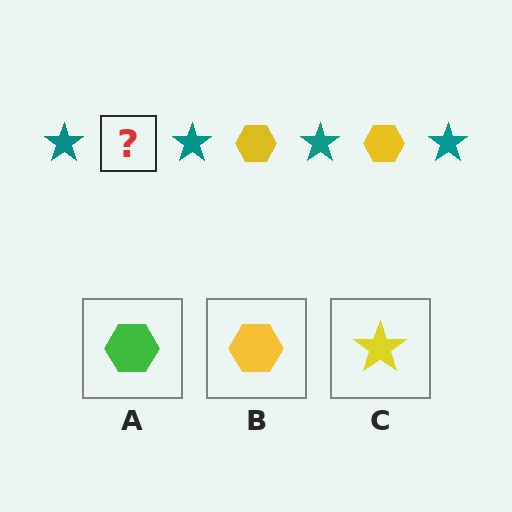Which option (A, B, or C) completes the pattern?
B.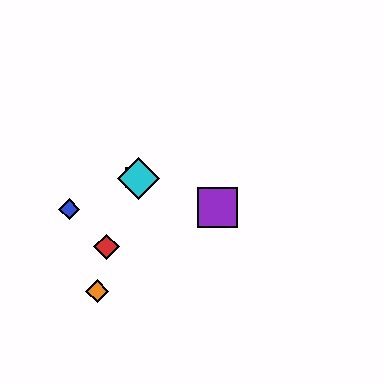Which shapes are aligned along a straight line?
The green square, the yellow diamond, the purple square, the cyan diamond are aligned along a straight line.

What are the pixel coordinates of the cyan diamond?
The cyan diamond is at (139, 178).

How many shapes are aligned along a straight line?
4 shapes (the green square, the yellow diamond, the purple square, the cyan diamond) are aligned along a straight line.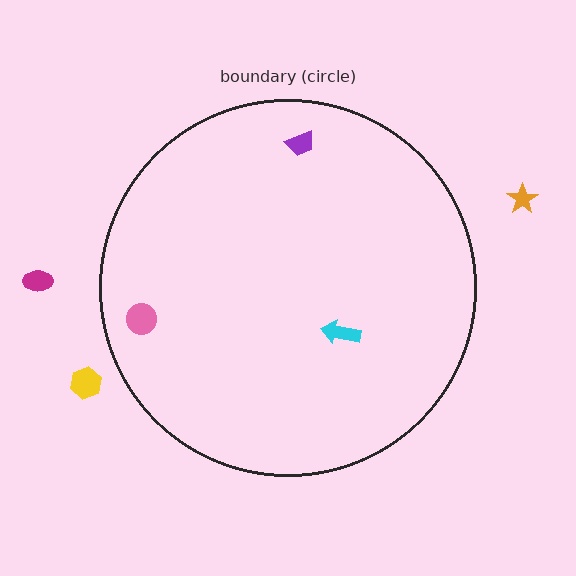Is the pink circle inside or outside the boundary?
Inside.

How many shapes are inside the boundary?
3 inside, 3 outside.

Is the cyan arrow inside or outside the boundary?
Inside.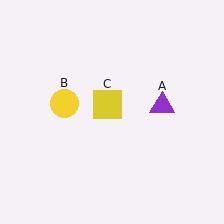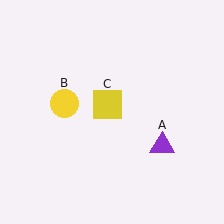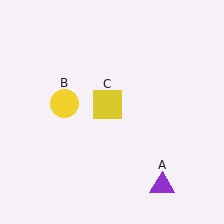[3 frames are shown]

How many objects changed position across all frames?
1 object changed position: purple triangle (object A).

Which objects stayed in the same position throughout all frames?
Yellow circle (object B) and yellow square (object C) remained stationary.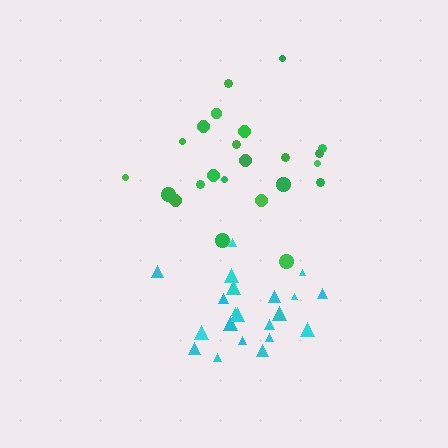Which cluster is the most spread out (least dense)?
Green.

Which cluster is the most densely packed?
Cyan.